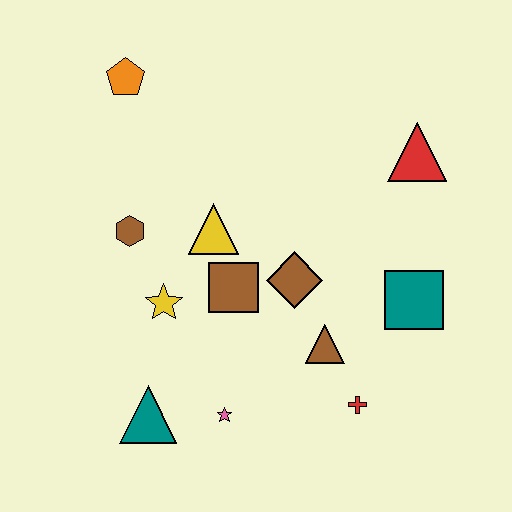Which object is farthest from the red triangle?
The teal triangle is farthest from the red triangle.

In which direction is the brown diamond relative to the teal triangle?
The brown diamond is to the right of the teal triangle.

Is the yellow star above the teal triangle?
Yes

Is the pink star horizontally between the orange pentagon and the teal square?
Yes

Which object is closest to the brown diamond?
The brown square is closest to the brown diamond.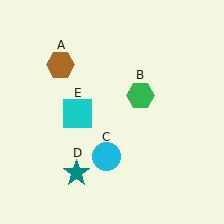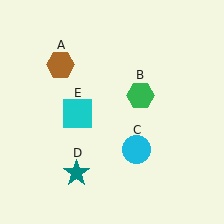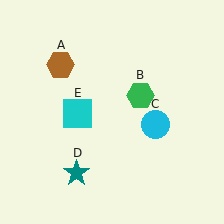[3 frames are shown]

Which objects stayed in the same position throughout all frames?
Brown hexagon (object A) and green hexagon (object B) and teal star (object D) and cyan square (object E) remained stationary.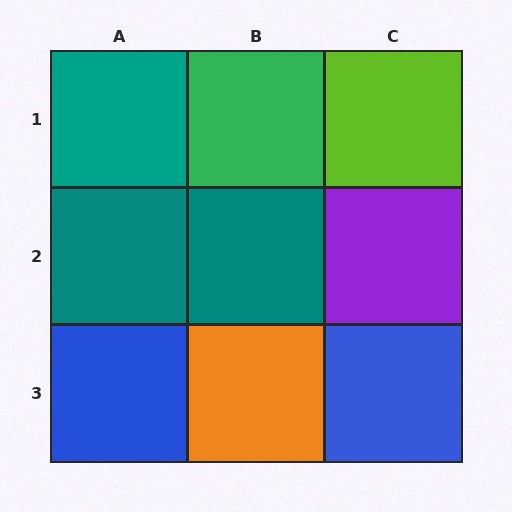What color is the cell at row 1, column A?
Teal.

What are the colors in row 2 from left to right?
Teal, teal, purple.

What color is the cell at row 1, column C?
Lime.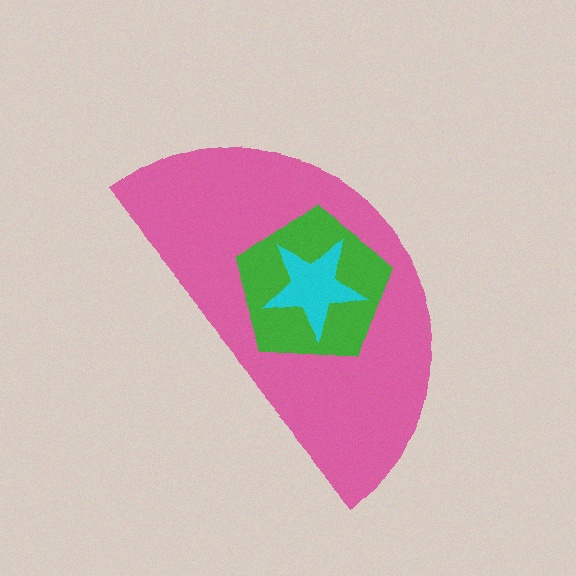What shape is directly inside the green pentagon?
The cyan star.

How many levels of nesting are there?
3.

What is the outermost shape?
The pink semicircle.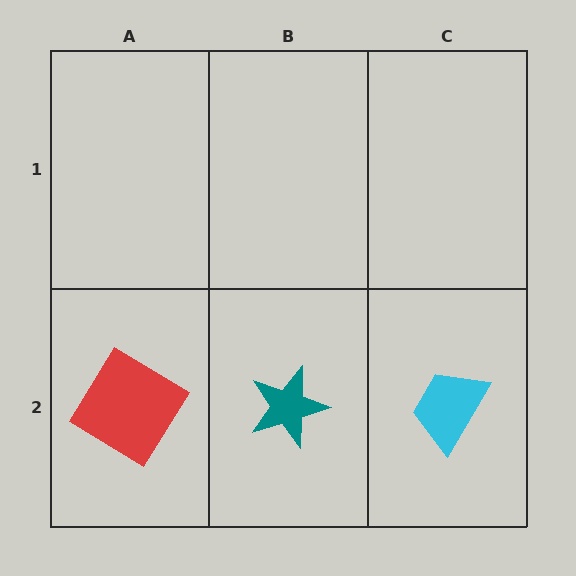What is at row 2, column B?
A teal star.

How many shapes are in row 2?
3 shapes.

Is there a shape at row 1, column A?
No, that cell is empty.